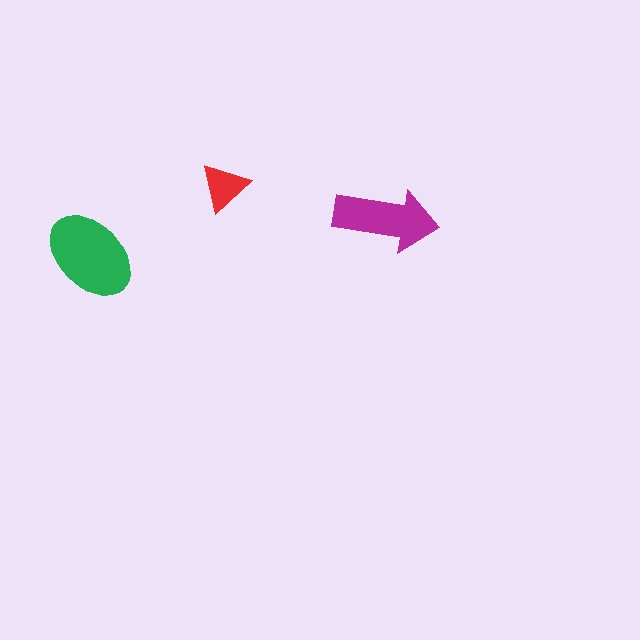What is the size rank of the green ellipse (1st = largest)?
1st.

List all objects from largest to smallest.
The green ellipse, the magenta arrow, the red triangle.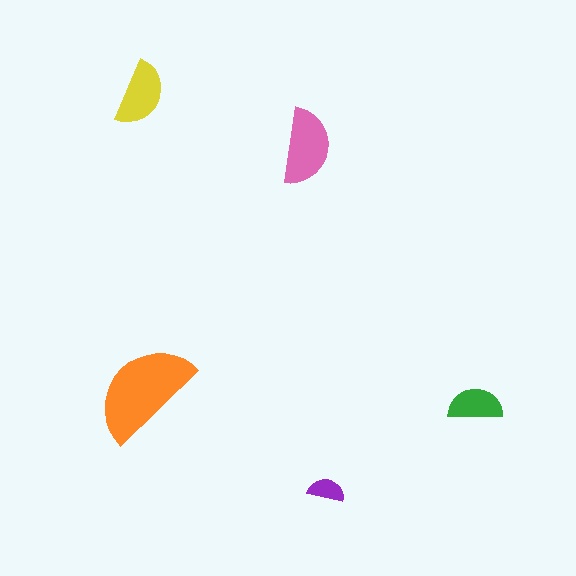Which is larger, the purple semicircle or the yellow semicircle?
The yellow one.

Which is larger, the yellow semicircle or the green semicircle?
The yellow one.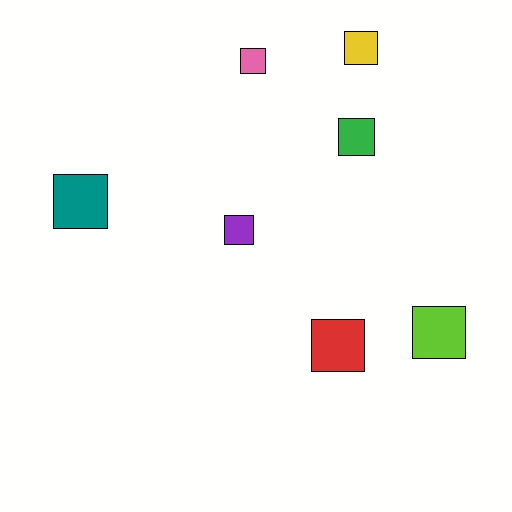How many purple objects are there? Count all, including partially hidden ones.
There is 1 purple object.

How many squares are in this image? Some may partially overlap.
There are 7 squares.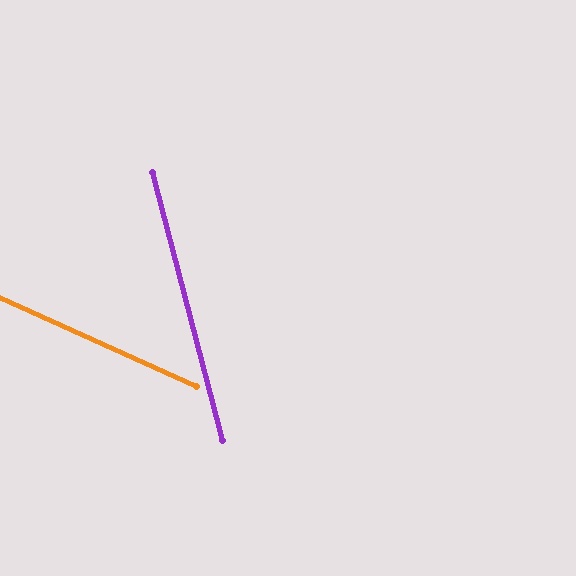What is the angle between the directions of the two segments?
Approximately 51 degrees.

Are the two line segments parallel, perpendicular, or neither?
Neither parallel nor perpendicular — they differ by about 51°.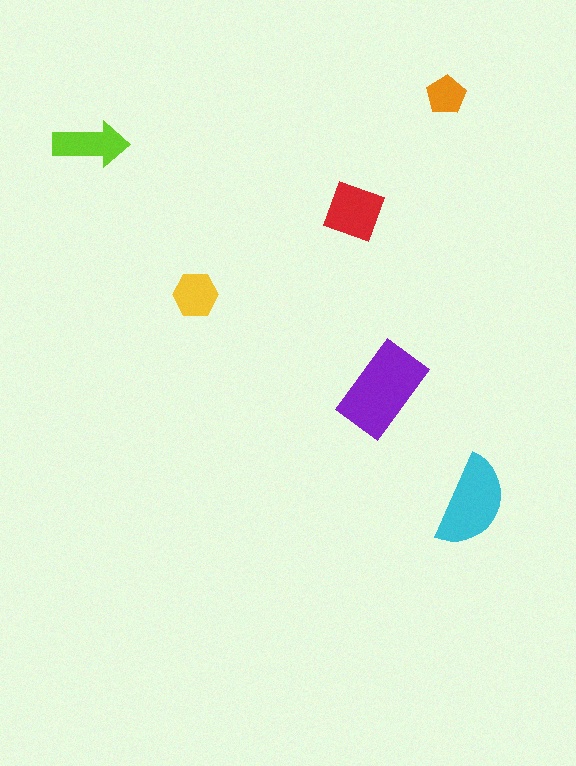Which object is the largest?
The purple rectangle.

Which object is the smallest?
The orange pentagon.